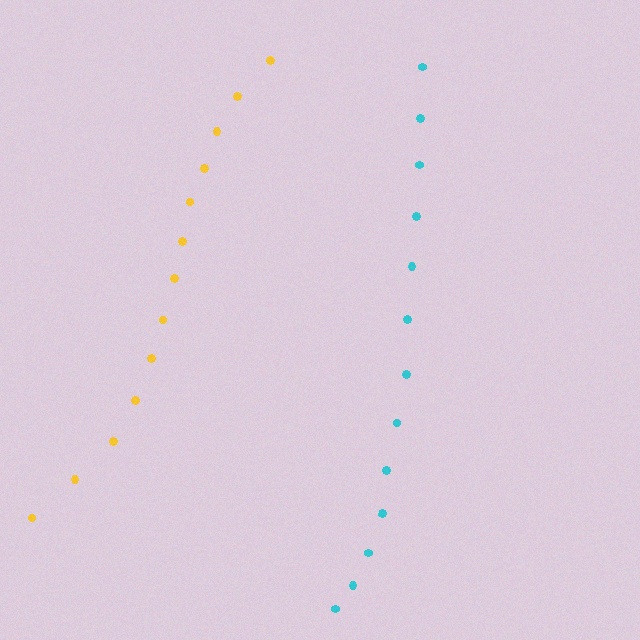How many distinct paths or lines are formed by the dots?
There are 2 distinct paths.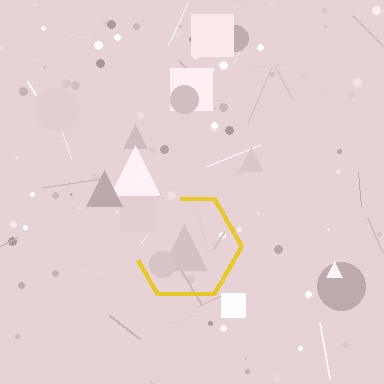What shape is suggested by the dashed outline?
The dashed outline suggests a hexagon.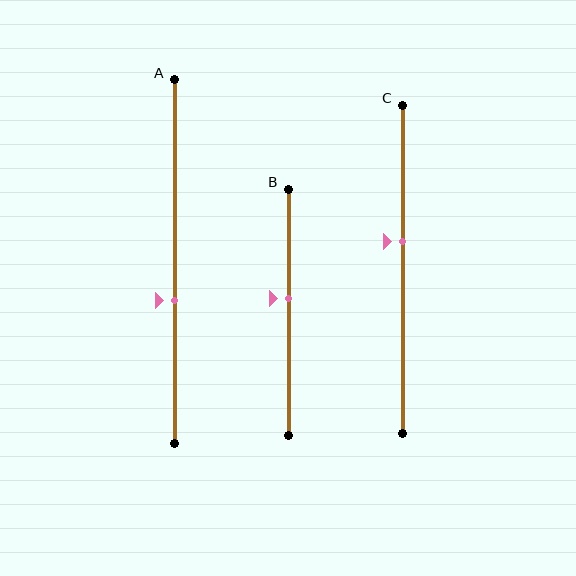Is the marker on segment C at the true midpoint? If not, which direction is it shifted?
No, the marker on segment C is shifted upward by about 9% of the segment length.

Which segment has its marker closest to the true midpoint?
Segment B has its marker closest to the true midpoint.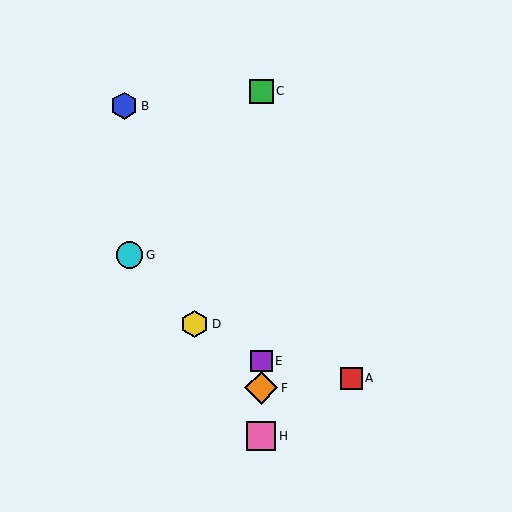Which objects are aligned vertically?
Objects C, E, F, H are aligned vertically.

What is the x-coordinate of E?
Object E is at x≈261.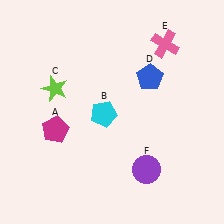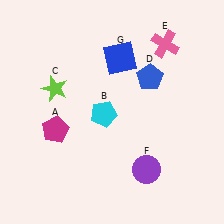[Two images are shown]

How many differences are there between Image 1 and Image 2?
There is 1 difference between the two images.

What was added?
A blue square (G) was added in Image 2.